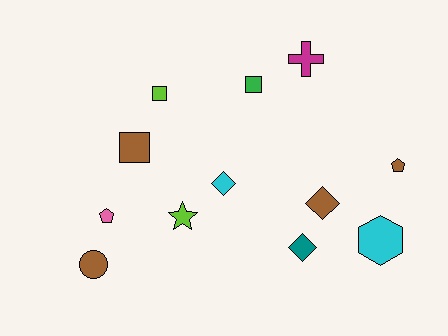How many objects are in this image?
There are 12 objects.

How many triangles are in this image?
There are no triangles.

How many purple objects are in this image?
There are no purple objects.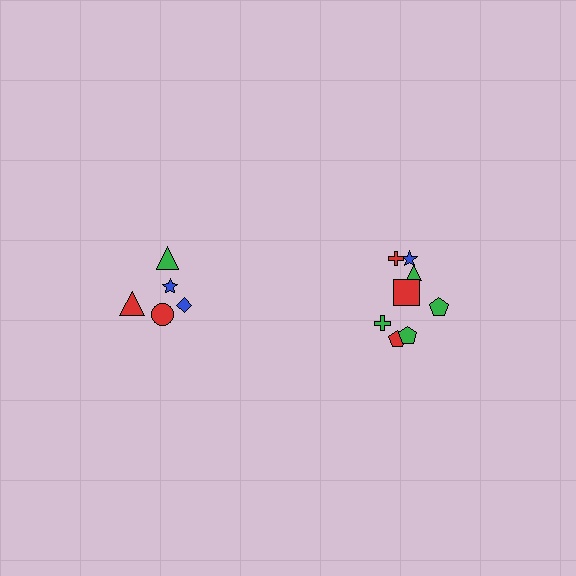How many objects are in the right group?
There are 8 objects.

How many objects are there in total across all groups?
There are 13 objects.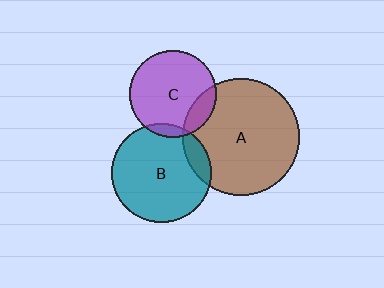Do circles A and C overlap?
Yes.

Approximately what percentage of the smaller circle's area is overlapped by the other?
Approximately 15%.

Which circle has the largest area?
Circle A (brown).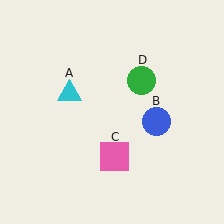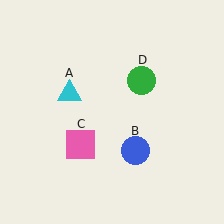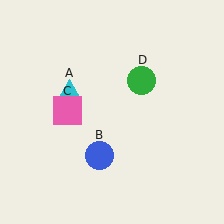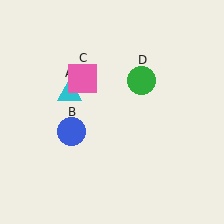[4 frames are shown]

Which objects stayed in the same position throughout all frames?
Cyan triangle (object A) and green circle (object D) remained stationary.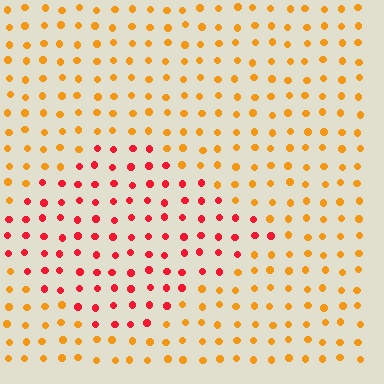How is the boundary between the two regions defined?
The boundary is defined purely by a slight shift in hue (about 42 degrees). Spacing, size, and orientation are identical on both sides.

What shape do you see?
I see a diamond.